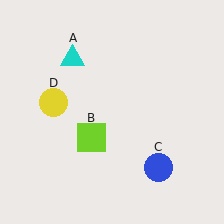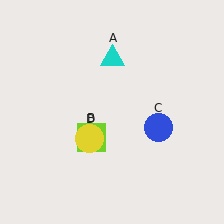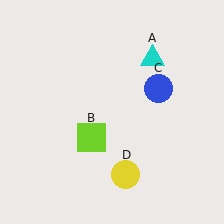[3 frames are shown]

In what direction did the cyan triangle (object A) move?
The cyan triangle (object A) moved right.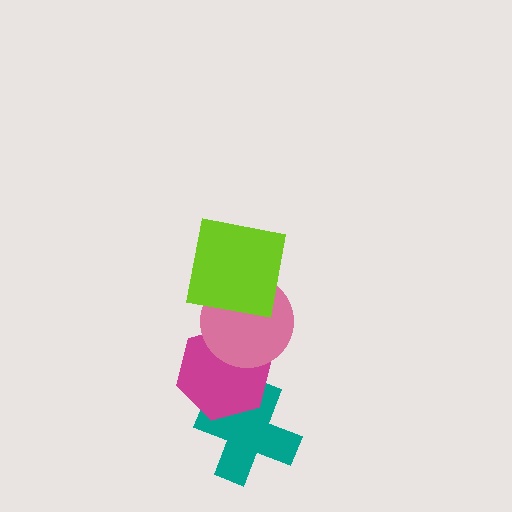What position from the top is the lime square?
The lime square is 1st from the top.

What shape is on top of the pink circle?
The lime square is on top of the pink circle.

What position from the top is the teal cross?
The teal cross is 4th from the top.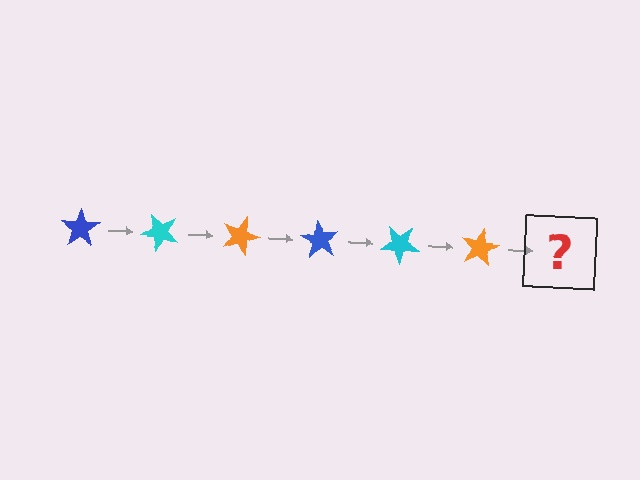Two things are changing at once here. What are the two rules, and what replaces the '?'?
The two rules are that it rotates 45 degrees each step and the color cycles through blue, cyan, and orange. The '?' should be a blue star, rotated 270 degrees from the start.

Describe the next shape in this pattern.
It should be a blue star, rotated 270 degrees from the start.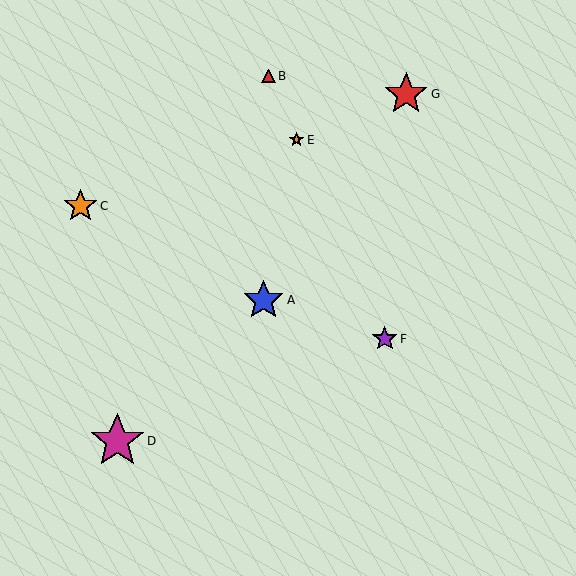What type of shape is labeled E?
Shape E is an orange star.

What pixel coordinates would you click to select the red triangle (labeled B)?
Click at (268, 76) to select the red triangle B.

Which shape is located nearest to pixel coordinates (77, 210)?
The orange star (labeled C) at (81, 206) is nearest to that location.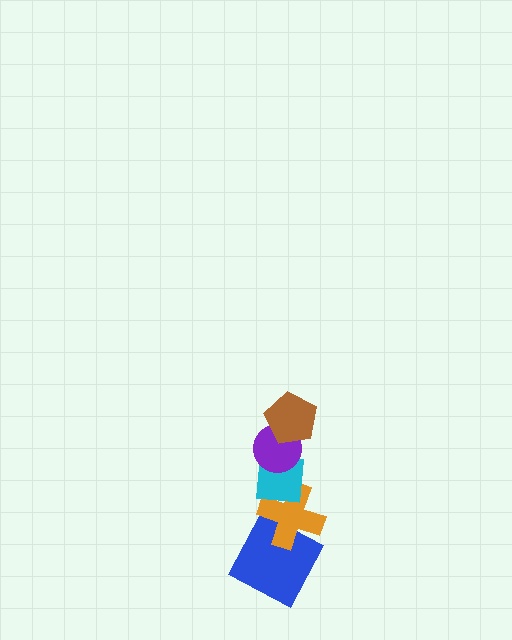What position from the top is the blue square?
The blue square is 5th from the top.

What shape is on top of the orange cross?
The cyan square is on top of the orange cross.